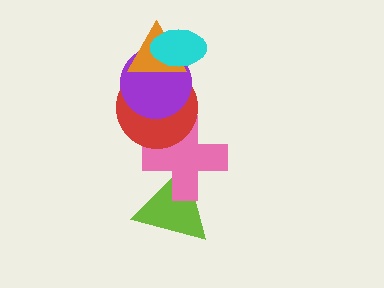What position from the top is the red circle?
The red circle is 4th from the top.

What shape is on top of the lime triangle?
The pink cross is on top of the lime triangle.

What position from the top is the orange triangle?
The orange triangle is 2nd from the top.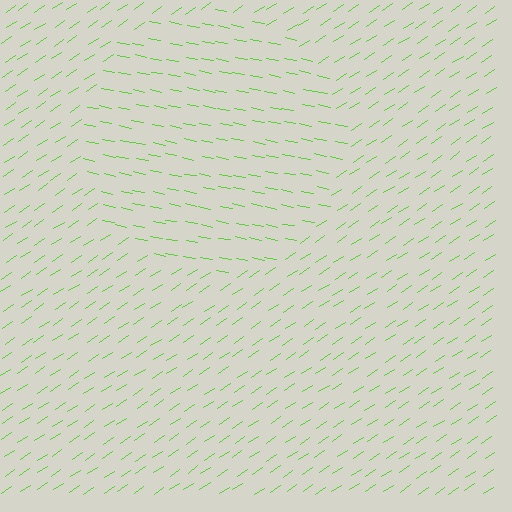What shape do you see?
I see a circle.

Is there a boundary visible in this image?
Yes, there is a texture boundary formed by a change in line orientation.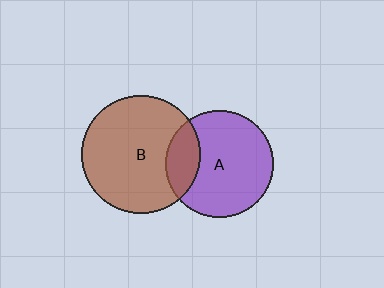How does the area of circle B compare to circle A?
Approximately 1.2 times.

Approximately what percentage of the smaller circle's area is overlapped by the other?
Approximately 20%.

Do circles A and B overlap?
Yes.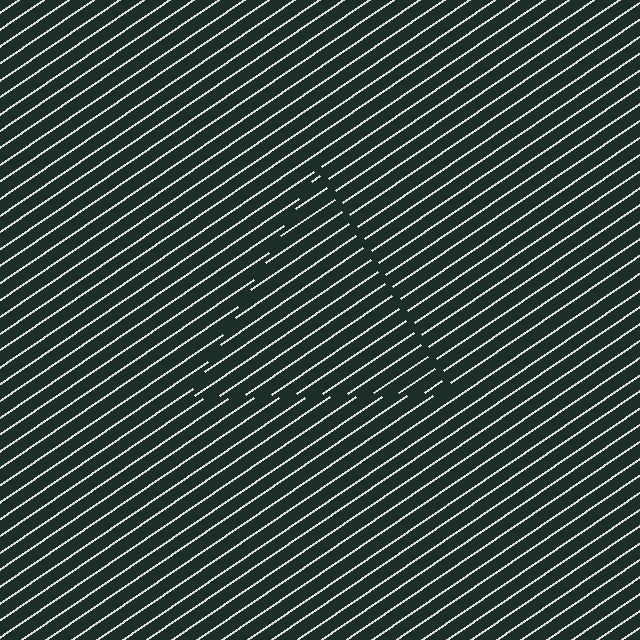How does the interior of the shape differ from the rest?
The interior of the shape contains the same grating, shifted by half a period — the contour is defined by the phase discontinuity where line-ends from the inner and outer gratings abut.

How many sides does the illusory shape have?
3 sides — the line-ends trace a triangle.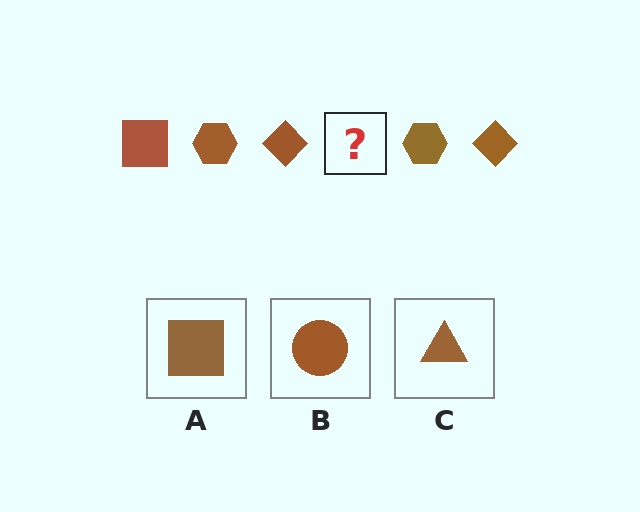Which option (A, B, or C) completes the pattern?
A.